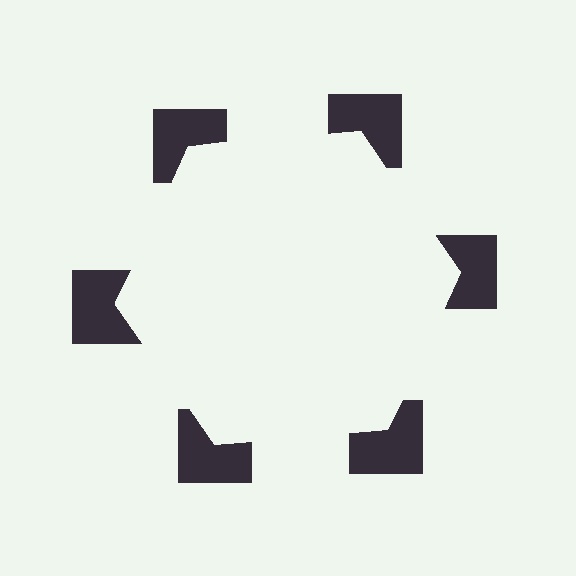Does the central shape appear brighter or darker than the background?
It typically appears slightly brighter than the background, even though no actual brightness change is drawn.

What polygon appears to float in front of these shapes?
An illusory hexagon — its edges are inferred from the aligned wedge cuts in the notched squares, not physically drawn.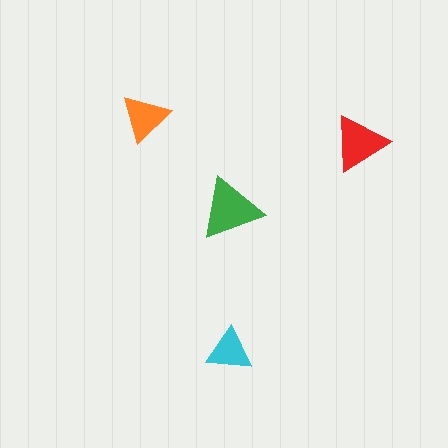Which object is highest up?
The orange triangle is topmost.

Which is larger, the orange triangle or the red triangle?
The red one.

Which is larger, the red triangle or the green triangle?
The green one.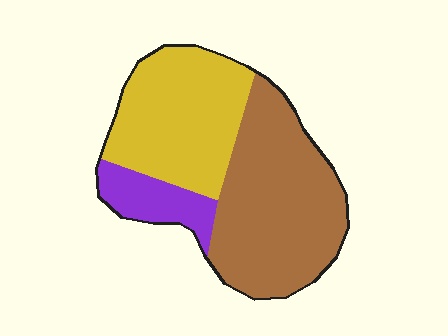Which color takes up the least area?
Purple, at roughly 15%.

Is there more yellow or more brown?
Brown.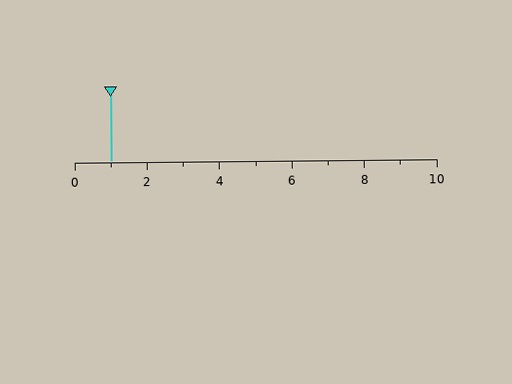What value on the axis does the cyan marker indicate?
The marker indicates approximately 1.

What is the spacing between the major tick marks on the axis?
The major ticks are spaced 2 apart.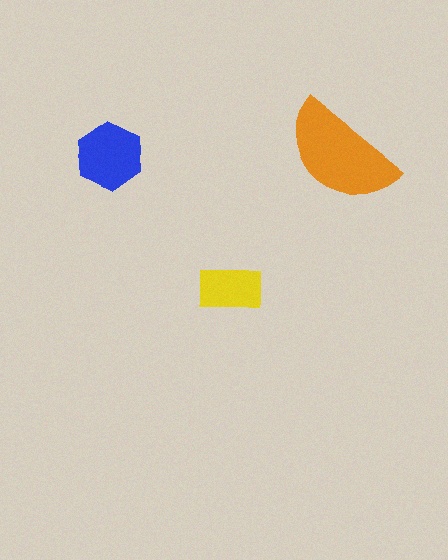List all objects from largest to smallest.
The orange semicircle, the blue hexagon, the yellow rectangle.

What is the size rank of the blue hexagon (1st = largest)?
2nd.